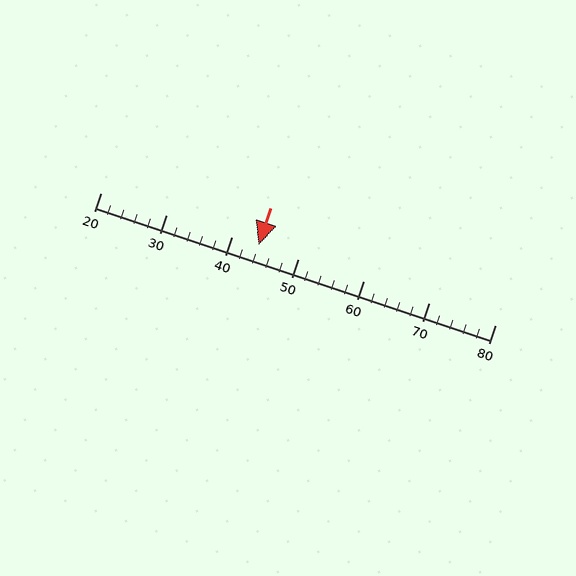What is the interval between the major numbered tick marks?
The major tick marks are spaced 10 units apart.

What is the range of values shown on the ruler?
The ruler shows values from 20 to 80.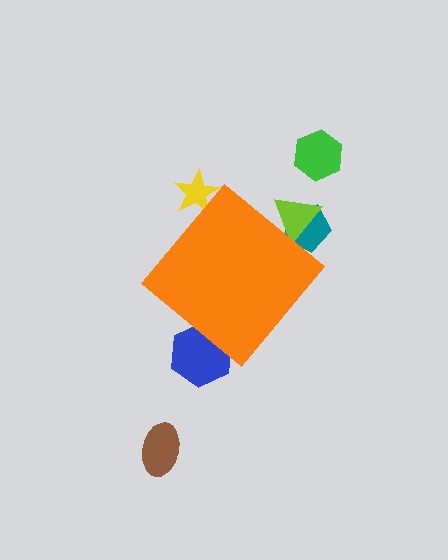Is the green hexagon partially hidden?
No, the green hexagon is fully visible.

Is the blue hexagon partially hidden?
Yes, the blue hexagon is partially hidden behind the orange diamond.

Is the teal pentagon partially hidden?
Yes, the teal pentagon is partially hidden behind the orange diamond.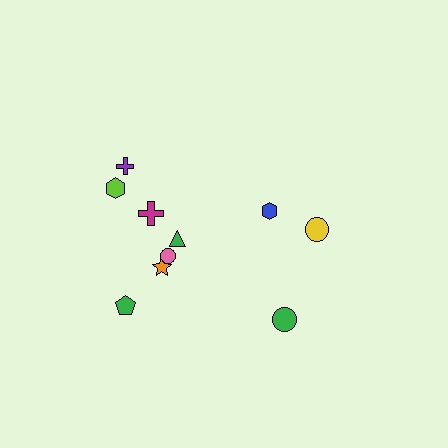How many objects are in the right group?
There are 3 objects.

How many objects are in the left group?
There are 7 objects.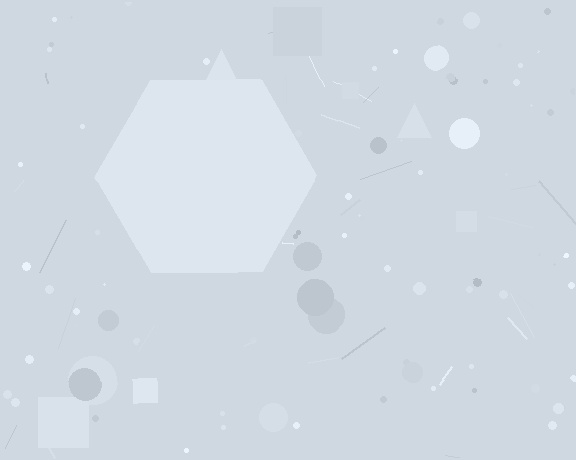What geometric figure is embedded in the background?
A hexagon is embedded in the background.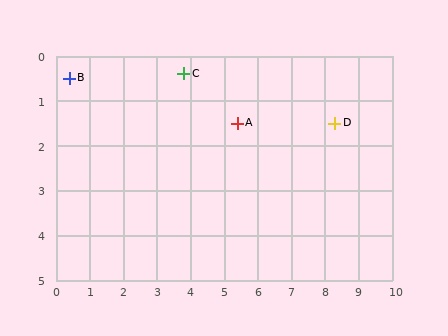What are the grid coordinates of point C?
Point C is at approximately (3.8, 0.4).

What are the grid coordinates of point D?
Point D is at approximately (8.3, 1.5).